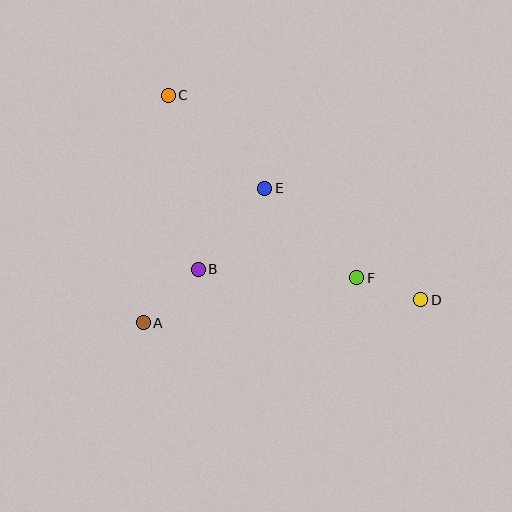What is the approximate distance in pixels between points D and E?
The distance between D and E is approximately 192 pixels.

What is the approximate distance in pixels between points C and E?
The distance between C and E is approximately 134 pixels.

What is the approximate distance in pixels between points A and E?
The distance between A and E is approximately 181 pixels.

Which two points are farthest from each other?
Points C and D are farthest from each other.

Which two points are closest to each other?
Points D and F are closest to each other.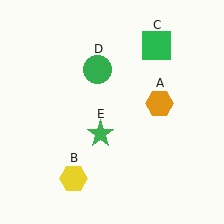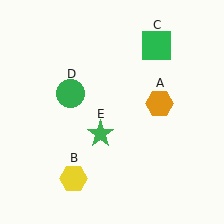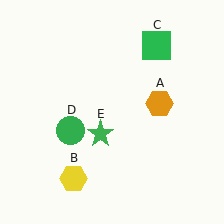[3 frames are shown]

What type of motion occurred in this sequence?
The green circle (object D) rotated counterclockwise around the center of the scene.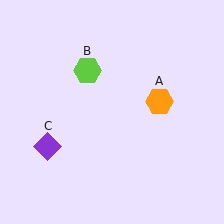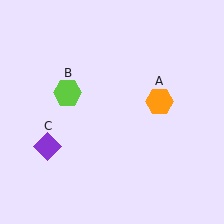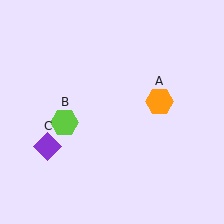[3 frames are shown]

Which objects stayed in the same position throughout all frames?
Orange hexagon (object A) and purple diamond (object C) remained stationary.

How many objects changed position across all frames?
1 object changed position: lime hexagon (object B).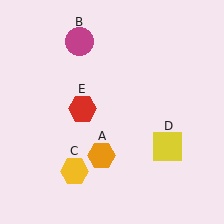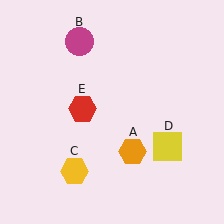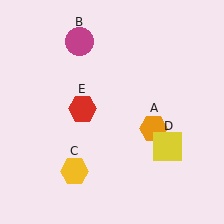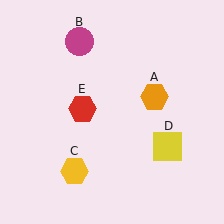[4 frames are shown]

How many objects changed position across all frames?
1 object changed position: orange hexagon (object A).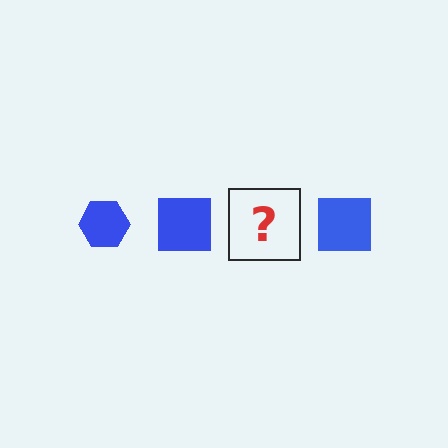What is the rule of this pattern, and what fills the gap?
The rule is that the pattern cycles through hexagon, square shapes in blue. The gap should be filled with a blue hexagon.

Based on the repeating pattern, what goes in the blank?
The blank should be a blue hexagon.